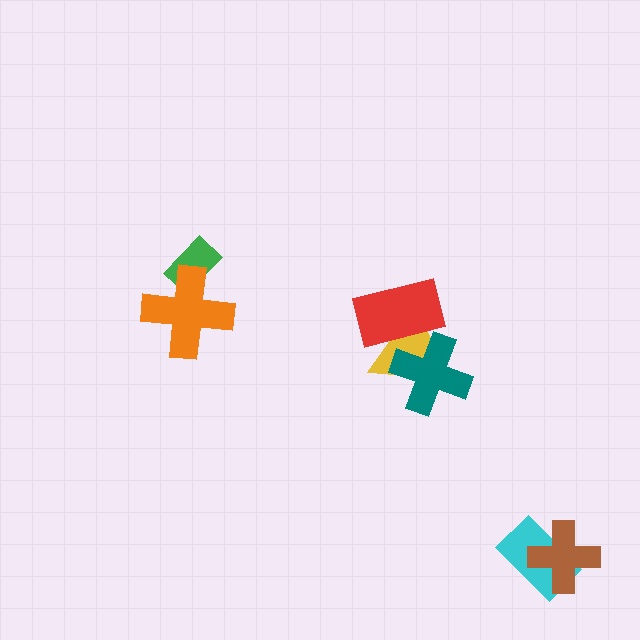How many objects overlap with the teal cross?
2 objects overlap with the teal cross.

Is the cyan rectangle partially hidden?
Yes, it is partially covered by another shape.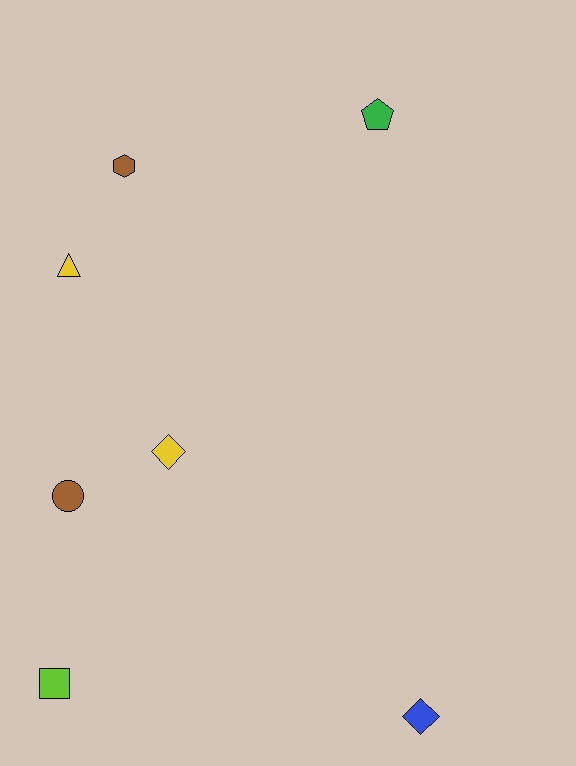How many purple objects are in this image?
There are no purple objects.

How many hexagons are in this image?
There is 1 hexagon.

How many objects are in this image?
There are 7 objects.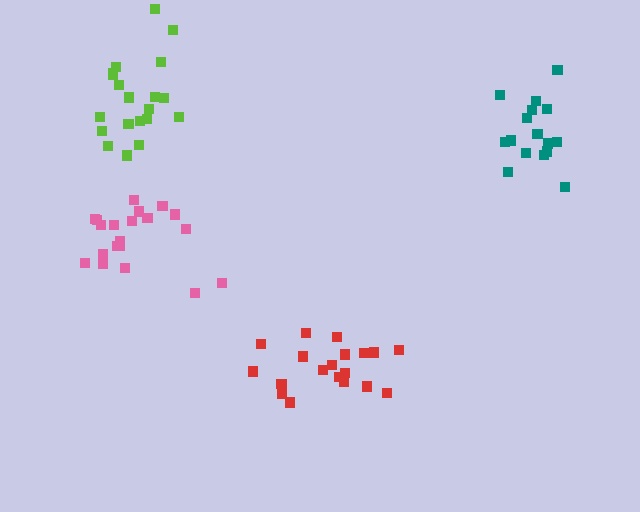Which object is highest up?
The lime cluster is topmost.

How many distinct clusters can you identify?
There are 4 distinct clusters.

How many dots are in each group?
Group 1: 20 dots, Group 2: 19 dots, Group 3: 17 dots, Group 4: 20 dots (76 total).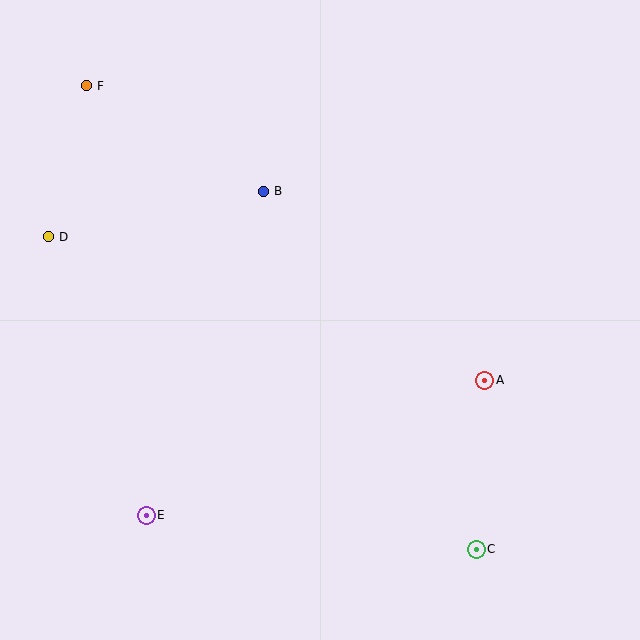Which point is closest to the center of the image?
Point B at (263, 191) is closest to the center.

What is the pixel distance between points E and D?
The distance between E and D is 295 pixels.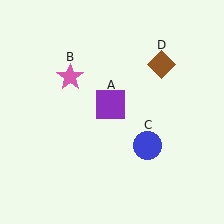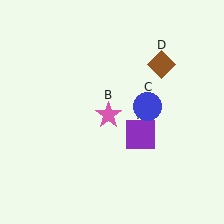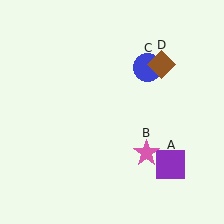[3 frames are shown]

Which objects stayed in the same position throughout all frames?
Brown diamond (object D) remained stationary.